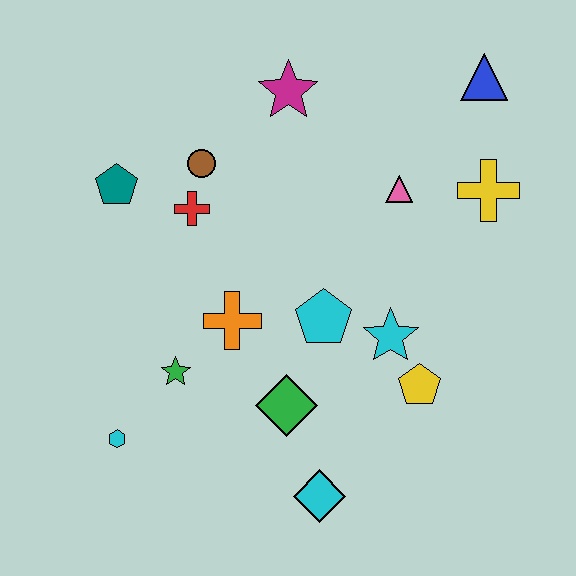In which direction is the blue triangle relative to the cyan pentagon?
The blue triangle is above the cyan pentagon.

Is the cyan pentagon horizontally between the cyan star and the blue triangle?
No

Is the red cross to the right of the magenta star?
No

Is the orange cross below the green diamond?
No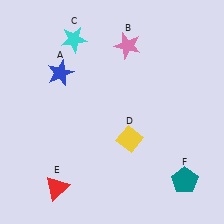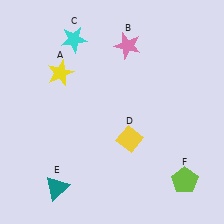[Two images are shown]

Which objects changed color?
A changed from blue to yellow. E changed from red to teal. F changed from teal to lime.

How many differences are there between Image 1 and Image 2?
There are 3 differences between the two images.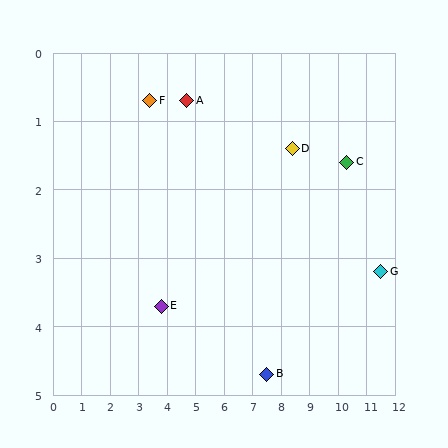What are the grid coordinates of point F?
Point F is at approximately (3.4, 0.7).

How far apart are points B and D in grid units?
Points B and D are about 3.4 grid units apart.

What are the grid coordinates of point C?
Point C is at approximately (10.3, 1.6).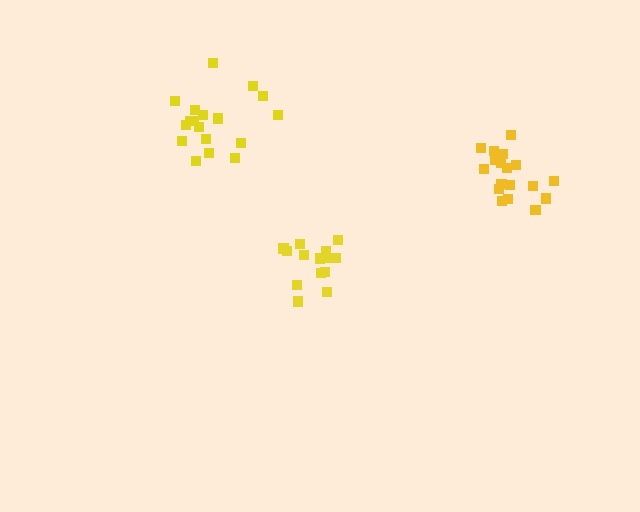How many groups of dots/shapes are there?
There are 3 groups.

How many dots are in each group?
Group 1: 14 dots, Group 2: 18 dots, Group 3: 18 dots (50 total).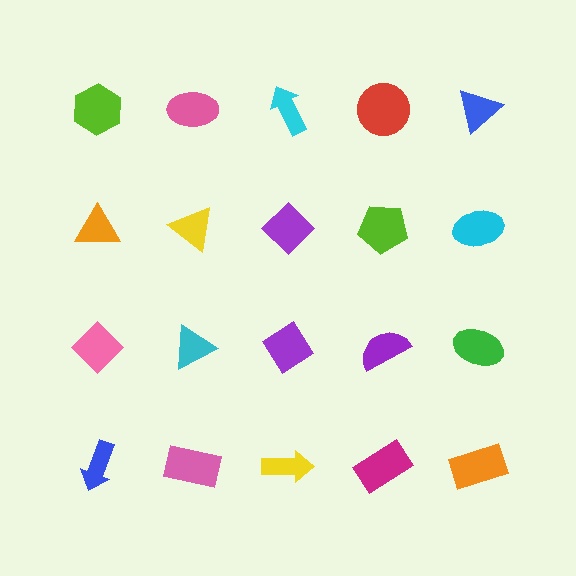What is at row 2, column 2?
A yellow triangle.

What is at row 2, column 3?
A purple diamond.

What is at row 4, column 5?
An orange rectangle.